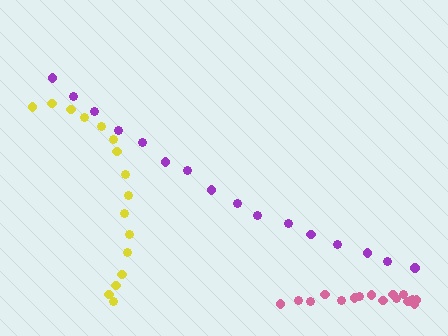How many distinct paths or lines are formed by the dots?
There are 3 distinct paths.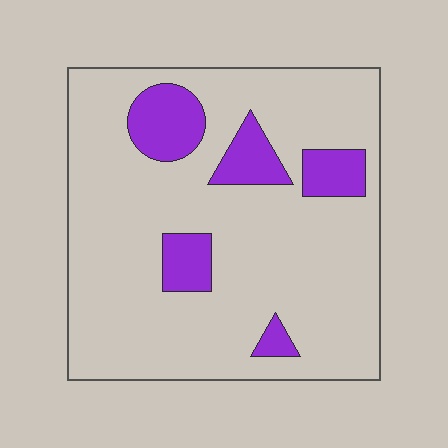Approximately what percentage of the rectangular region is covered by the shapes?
Approximately 15%.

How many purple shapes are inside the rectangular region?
5.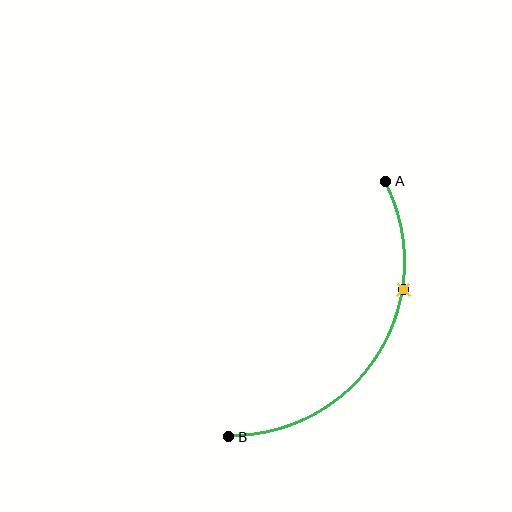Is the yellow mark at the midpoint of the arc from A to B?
No. The yellow mark lies on the arc but is closer to endpoint A. The arc midpoint would be at the point on the curve equidistant along the arc from both A and B.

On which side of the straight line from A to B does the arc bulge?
The arc bulges to the right of the straight line connecting A and B.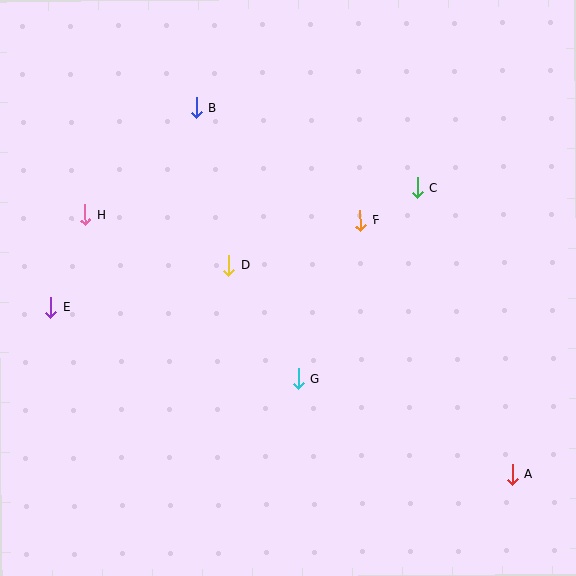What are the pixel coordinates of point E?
Point E is at (51, 307).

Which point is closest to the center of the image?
Point D at (229, 265) is closest to the center.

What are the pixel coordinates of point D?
Point D is at (229, 265).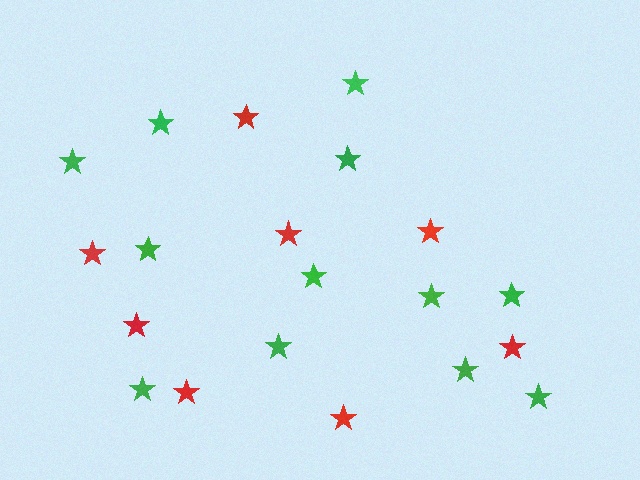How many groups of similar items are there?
There are 2 groups: one group of green stars (12) and one group of red stars (8).